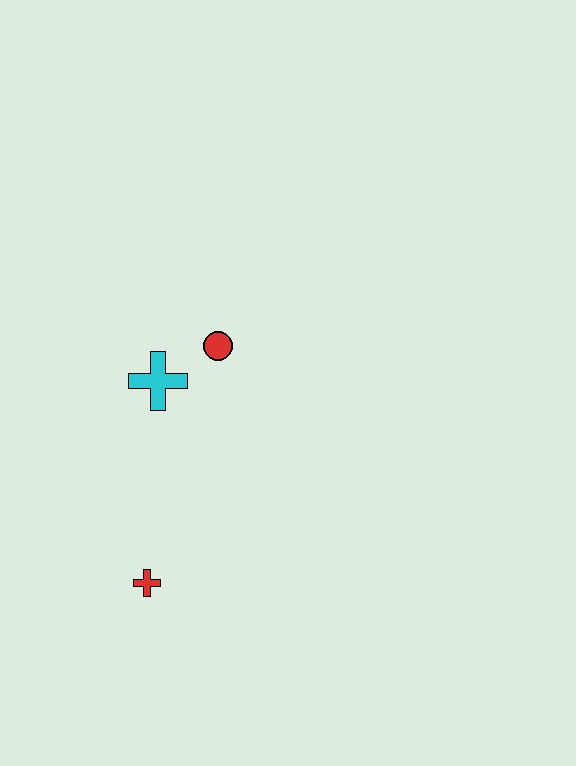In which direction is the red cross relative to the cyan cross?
The red cross is below the cyan cross.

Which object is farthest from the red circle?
The red cross is farthest from the red circle.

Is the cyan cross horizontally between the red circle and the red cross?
Yes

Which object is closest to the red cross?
The cyan cross is closest to the red cross.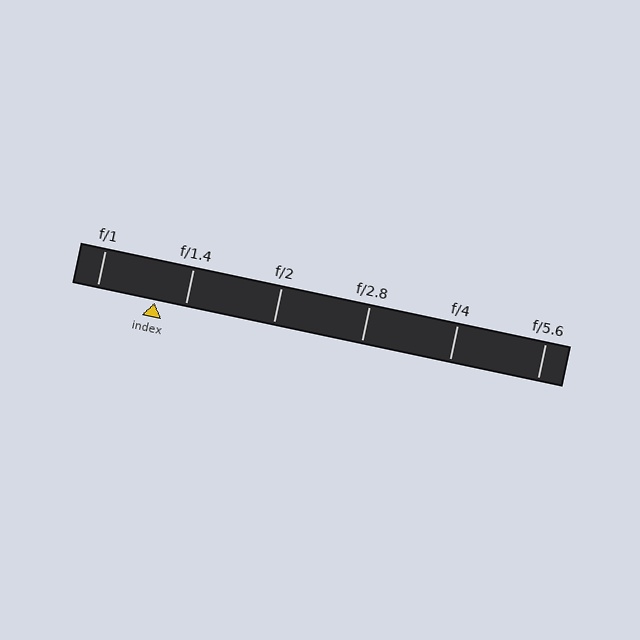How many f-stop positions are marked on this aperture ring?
There are 6 f-stop positions marked.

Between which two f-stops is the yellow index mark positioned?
The index mark is between f/1 and f/1.4.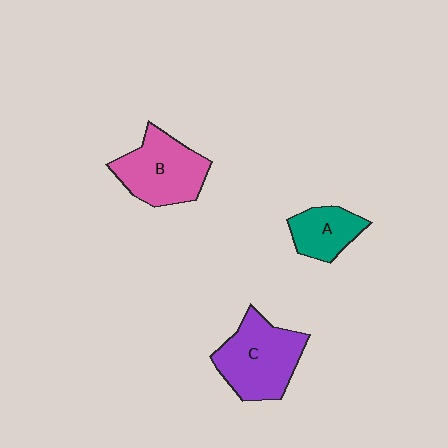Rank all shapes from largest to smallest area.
From largest to smallest: C (purple), B (pink), A (teal).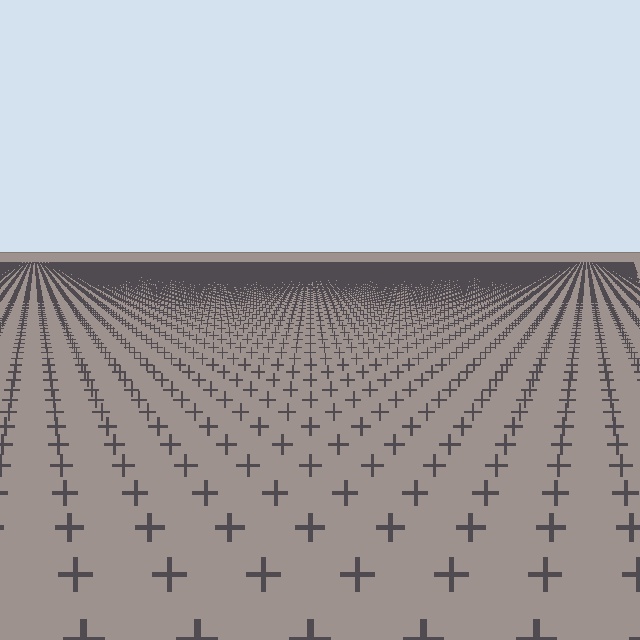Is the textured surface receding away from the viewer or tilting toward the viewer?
The surface is receding away from the viewer. Texture elements get smaller and denser toward the top.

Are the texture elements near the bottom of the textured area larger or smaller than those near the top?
Larger. Near the bottom, elements are closer to the viewer and appear at a bigger on-screen size.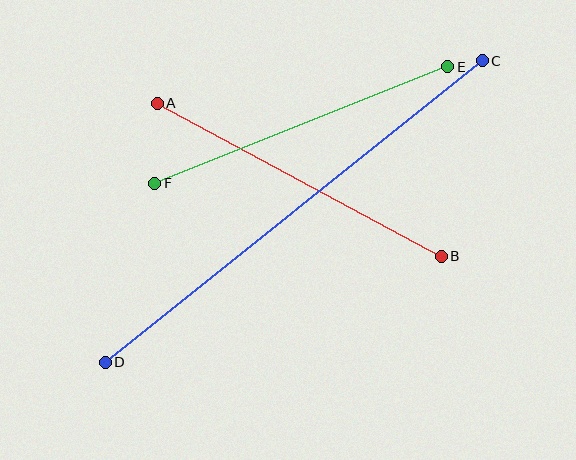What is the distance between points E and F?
The distance is approximately 316 pixels.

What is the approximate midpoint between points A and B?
The midpoint is at approximately (299, 180) pixels.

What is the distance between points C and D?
The distance is approximately 483 pixels.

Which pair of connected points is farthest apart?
Points C and D are farthest apart.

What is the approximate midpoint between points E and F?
The midpoint is at approximately (301, 125) pixels.